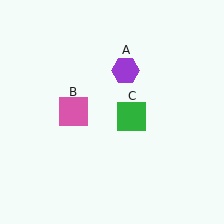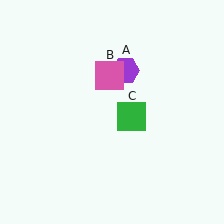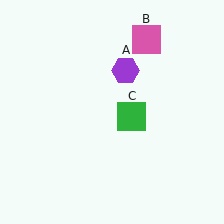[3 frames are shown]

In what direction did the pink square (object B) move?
The pink square (object B) moved up and to the right.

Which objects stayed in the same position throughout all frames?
Purple hexagon (object A) and green square (object C) remained stationary.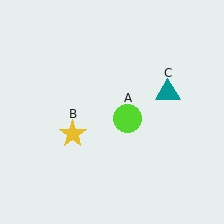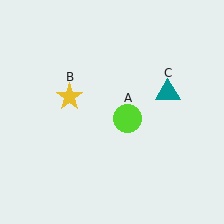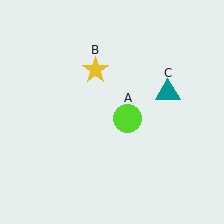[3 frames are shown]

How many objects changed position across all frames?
1 object changed position: yellow star (object B).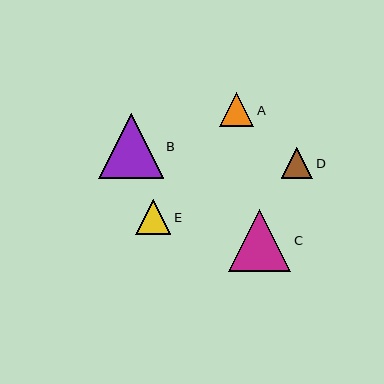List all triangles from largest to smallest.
From largest to smallest: B, C, E, A, D.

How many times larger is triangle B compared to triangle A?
Triangle B is approximately 1.9 times the size of triangle A.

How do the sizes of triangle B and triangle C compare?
Triangle B and triangle C are approximately the same size.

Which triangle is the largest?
Triangle B is the largest with a size of approximately 65 pixels.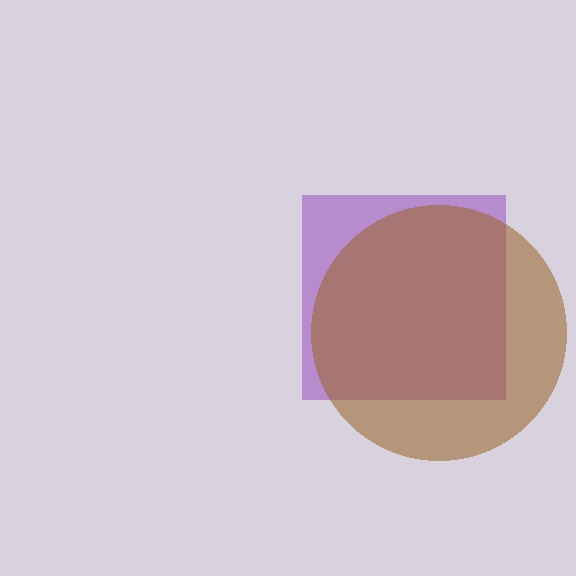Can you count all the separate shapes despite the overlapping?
Yes, there are 2 separate shapes.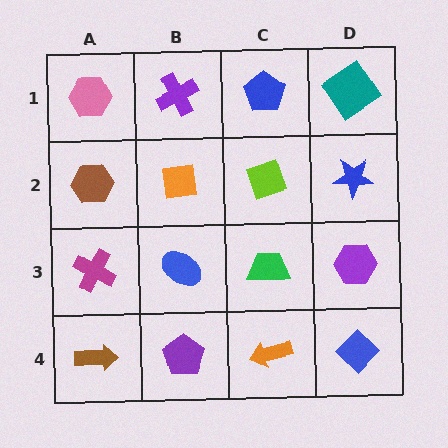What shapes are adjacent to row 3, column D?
A blue star (row 2, column D), a blue diamond (row 4, column D), a green trapezoid (row 3, column C).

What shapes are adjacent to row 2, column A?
A pink hexagon (row 1, column A), a magenta cross (row 3, column A), an orange square (row 2, column B).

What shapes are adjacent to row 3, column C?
A lime diamond (row 2, column C), an orange arrow (row 4, column C), a blue ellipse (row 3, column B), a purple hexagon (row 3, column D).